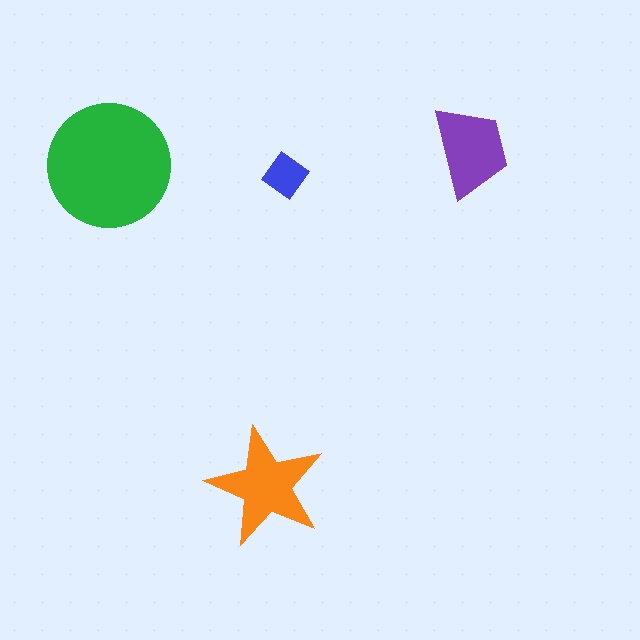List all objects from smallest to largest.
The blue diamond, the purple trapezoid, the orange star, the green circle.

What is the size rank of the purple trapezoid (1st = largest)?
3rd.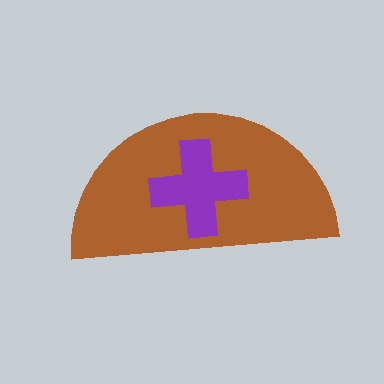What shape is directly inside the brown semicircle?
The purple cross.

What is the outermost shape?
The brown semicircle.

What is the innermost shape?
The purple cross.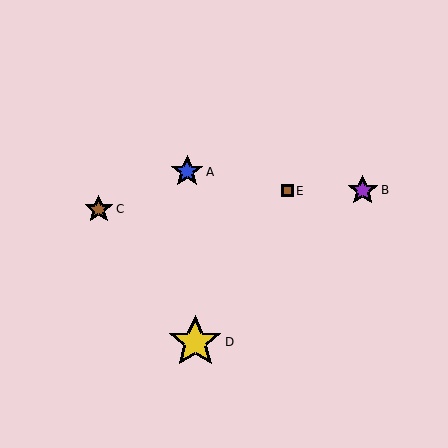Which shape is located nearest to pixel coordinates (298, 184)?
The brown square (labeled E) at (287, 191) is nearest to that location.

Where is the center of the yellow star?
The center of the yellow star is at (195, 342).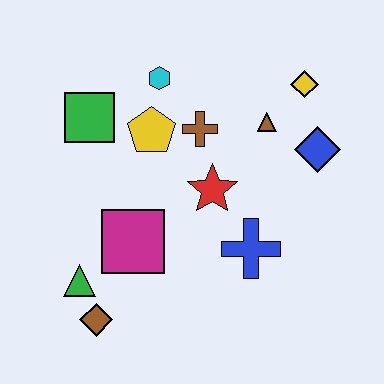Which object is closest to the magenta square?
The green triangle is closest to the magenta square.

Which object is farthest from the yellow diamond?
The brown diamond is farthest from the yellow diamond.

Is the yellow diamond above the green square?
Yes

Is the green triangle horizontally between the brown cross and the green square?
No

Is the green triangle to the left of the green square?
Yes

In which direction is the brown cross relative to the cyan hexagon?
The brown cross is below the cyan hexagon.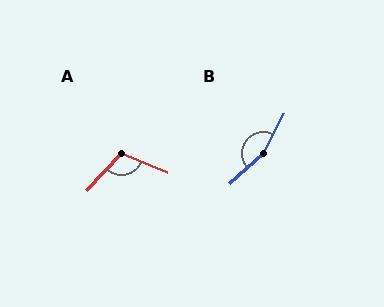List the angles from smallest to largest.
A (110°), B (158°).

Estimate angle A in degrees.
Approximately 110 degrees.